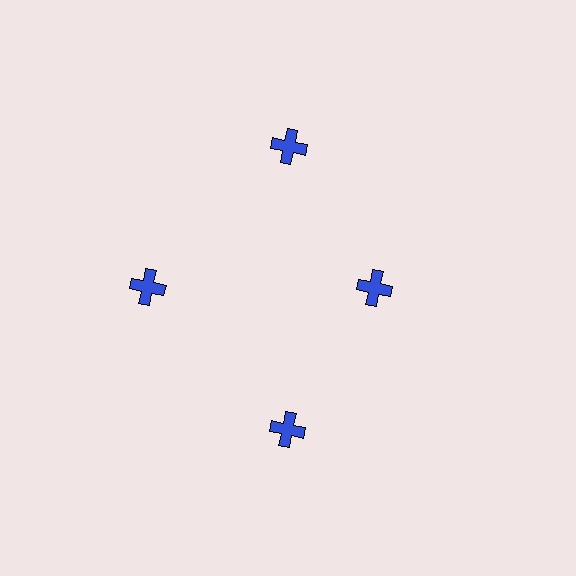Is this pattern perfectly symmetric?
No. The 4 blue crosses are arranged in a ring, but one element near the 3 o'clock position is pulled inward toward the center, breaking the 4-fold rotational symmetry.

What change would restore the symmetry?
The symmetry would be restored by moving it outward, back onto the ring so that all 4 crosses sit at equal angles and equal distance from the center.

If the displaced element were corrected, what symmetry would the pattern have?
It would have 4-fold rotational symmetry — the pattern would map onto itself every 90 degrees.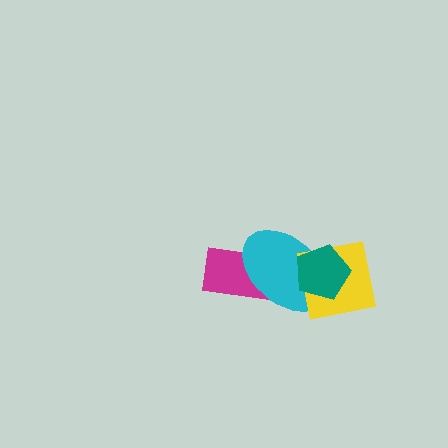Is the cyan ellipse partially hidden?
Yes, it is partially covered by another shape.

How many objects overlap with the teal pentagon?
2 objects overlap with the teal pentagon.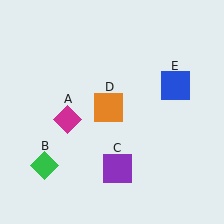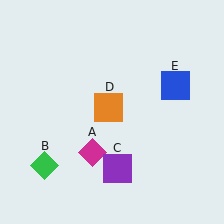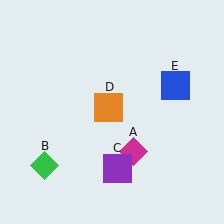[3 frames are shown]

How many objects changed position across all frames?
1 object changed position: magenta diamond (object A).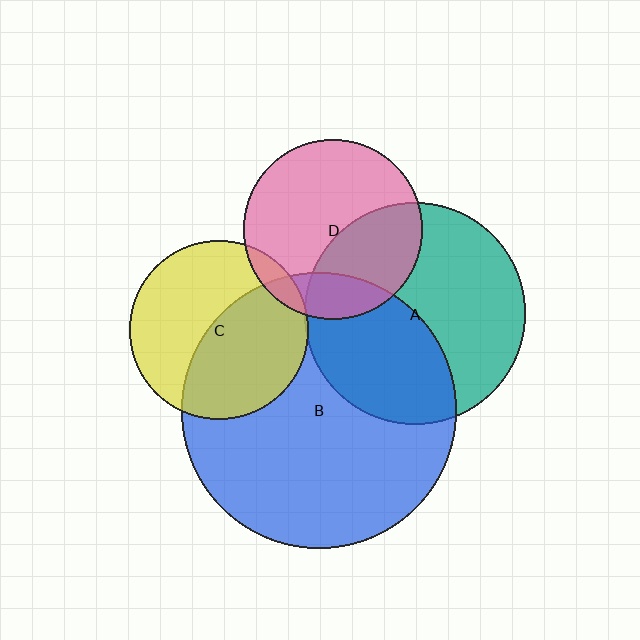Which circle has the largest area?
Circle B (blue).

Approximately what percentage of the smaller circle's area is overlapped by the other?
Approximately 5%.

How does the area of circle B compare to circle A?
Approximately 1.5 times.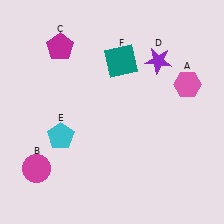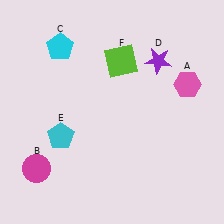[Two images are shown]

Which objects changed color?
C changed from magenta to cyan. F changed from teal to lime.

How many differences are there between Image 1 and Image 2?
There are 2 differences between the two images.